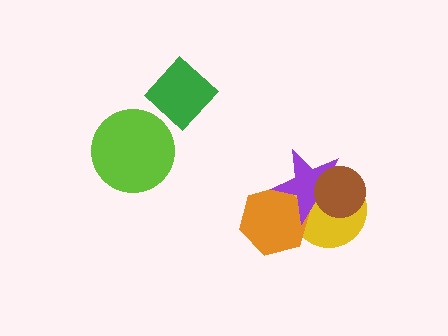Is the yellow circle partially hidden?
Yes, it is partially covered by another shape.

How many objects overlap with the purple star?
3 objects overlap with the purple star.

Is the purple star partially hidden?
Yes, it is partially covered by another shape.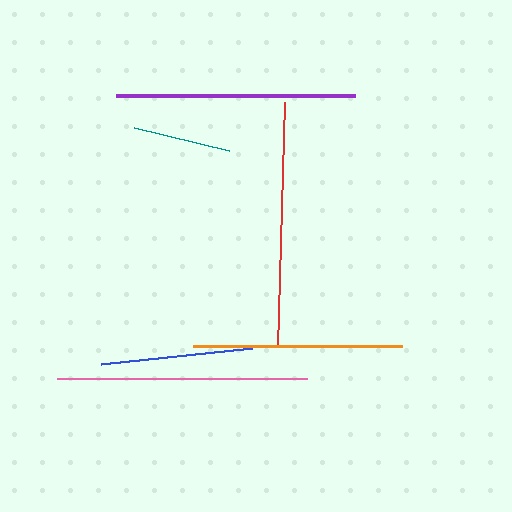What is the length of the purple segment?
The purple segment is approximately 239 pixels long.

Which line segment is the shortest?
The teal line is the shortest at approximately 98 pixels.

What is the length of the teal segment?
The teal segment is approximately 98 pixels long.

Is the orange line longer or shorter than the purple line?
The purple line is longer than the orange line.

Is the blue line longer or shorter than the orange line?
The orange line is longer than the blue line.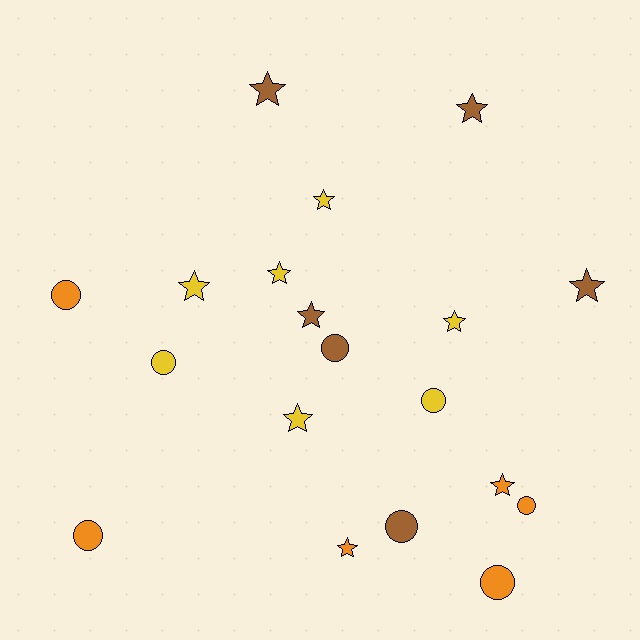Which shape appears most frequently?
Star, with 11 objects.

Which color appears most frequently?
Yellow, with 7 objects.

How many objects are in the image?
There are 19 objects.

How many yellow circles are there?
There are 2 yellow circles.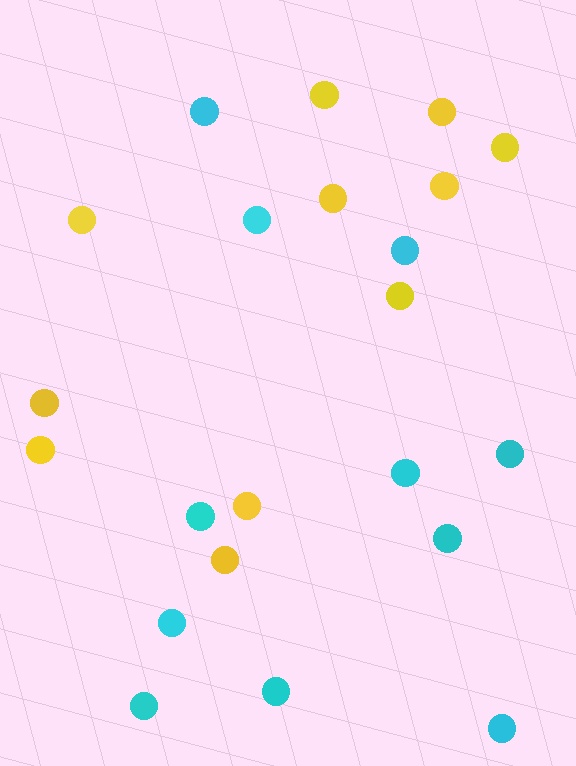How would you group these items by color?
There are 2 groups: one group of cyan circles (11) and one group of yellow circles (11).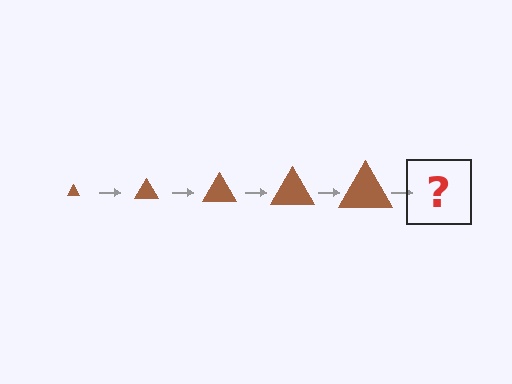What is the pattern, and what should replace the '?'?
The pattern is that the triangle gets progressively larger each step. The '?' should be a brown triangle, larger than the previous one.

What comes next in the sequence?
The next element should be a brown triangle, larger than the previous one.